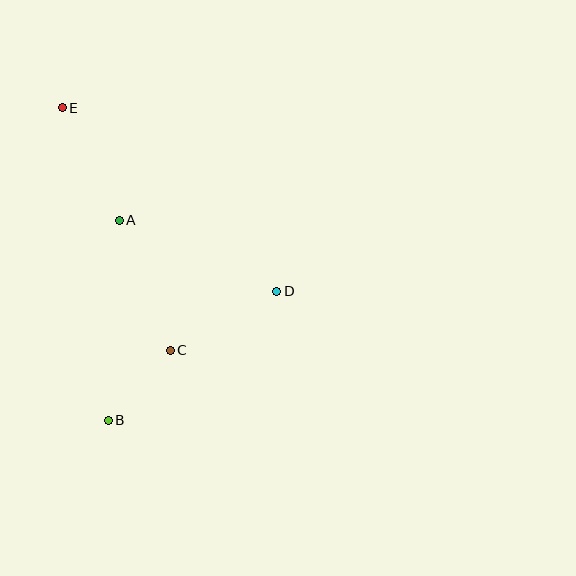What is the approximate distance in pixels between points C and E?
The distance between C and E is approximately 266 pixels.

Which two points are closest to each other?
Points B and C are closest to each other.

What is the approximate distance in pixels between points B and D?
The distance between B and D is approximately 212 pixels.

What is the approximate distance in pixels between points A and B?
The distance between A and B is approximately 201 pixels.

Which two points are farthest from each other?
Points B and E are farthest from each other.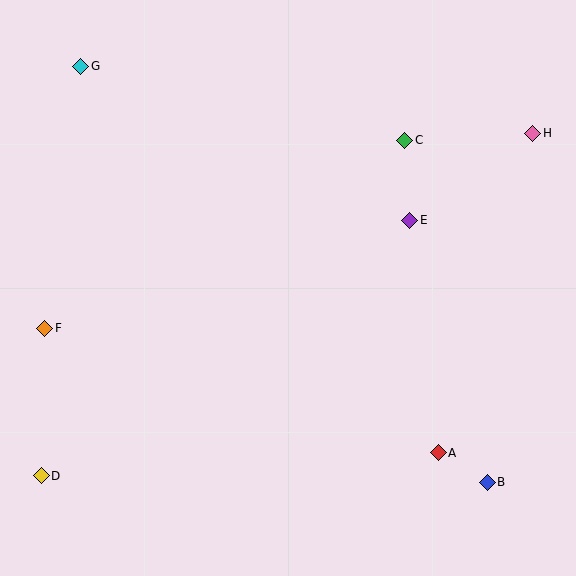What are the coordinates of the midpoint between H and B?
The midpoint between H and B is at (510, 308).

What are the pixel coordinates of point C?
Point C is at (405, 140).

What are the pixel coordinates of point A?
Point A is at (438, 453).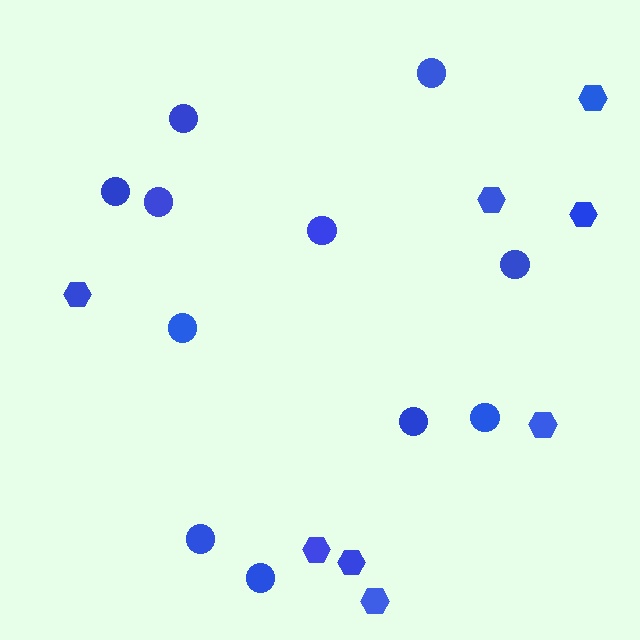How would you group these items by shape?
There are 2 groups: one group of circles (11) and one group of hexagons (8).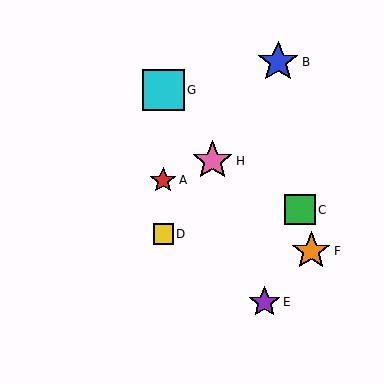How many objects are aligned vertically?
3 objects (A, D, G) are aligned vertically.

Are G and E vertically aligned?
No, G is at x≈163 and E is at x≈265.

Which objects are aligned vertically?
Objects A, D, G are aligned vertically.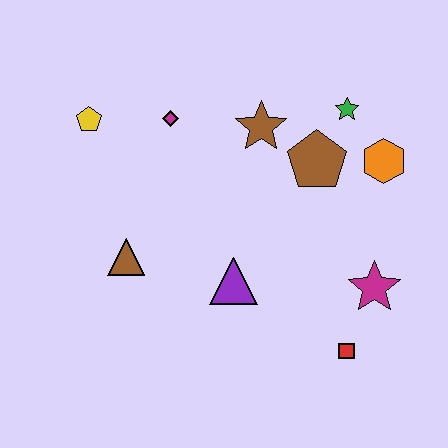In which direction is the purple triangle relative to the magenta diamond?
The purple triangle is below the magenta diamond.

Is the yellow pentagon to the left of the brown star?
Yes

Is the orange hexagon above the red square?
Yes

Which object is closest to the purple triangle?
The brown triangle is closest to the purple triangle.